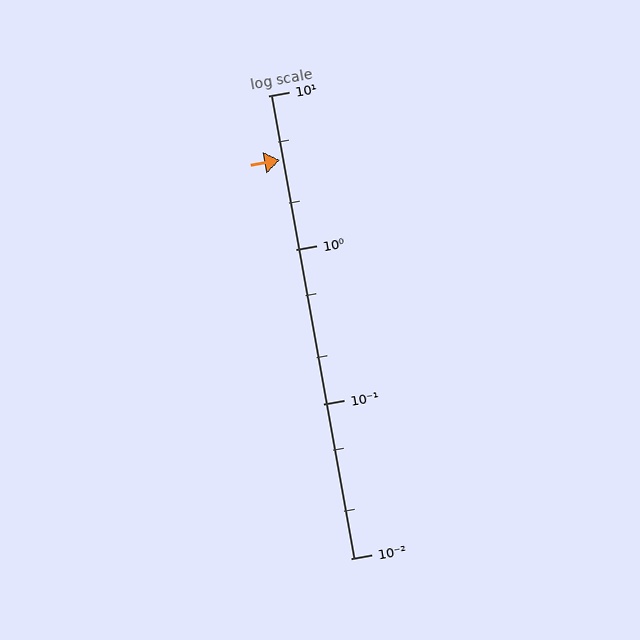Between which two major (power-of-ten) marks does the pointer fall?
The pointer is between 1 and 10.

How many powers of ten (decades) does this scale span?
The scale spans 3 decades, from 0.01 to 10.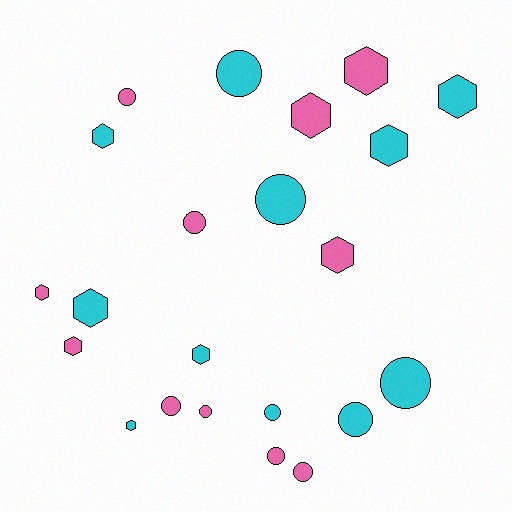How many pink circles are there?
There are 6 pink circles.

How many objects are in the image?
There are 22 objects.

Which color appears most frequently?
Cyan, with 11 objects.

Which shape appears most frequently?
Circle, with 11 objects.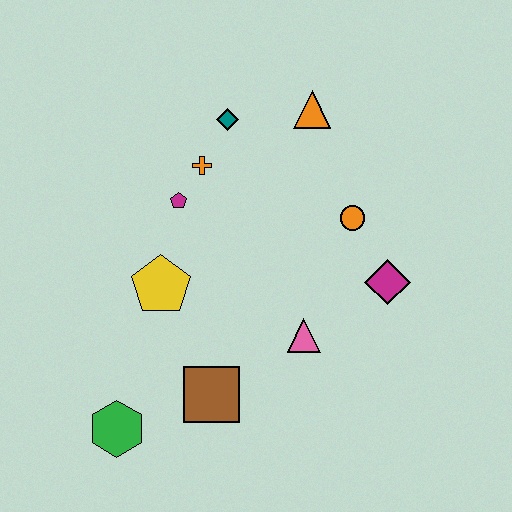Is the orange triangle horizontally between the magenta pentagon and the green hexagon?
No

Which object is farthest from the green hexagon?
The orange triangle is farthest from the green hexagon.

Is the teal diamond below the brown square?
No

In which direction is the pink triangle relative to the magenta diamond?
The pink triangle is to the left of the magenta diamond.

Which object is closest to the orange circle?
The magenta diamond is closest to the orange circle.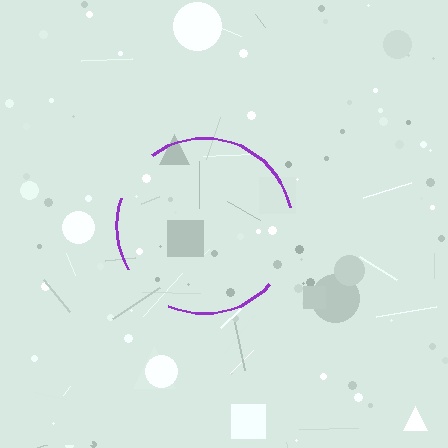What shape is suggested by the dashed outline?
The dashed outline suggests a circle.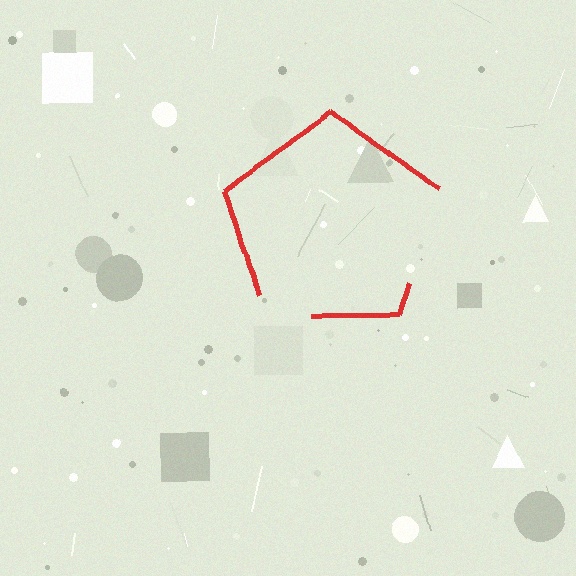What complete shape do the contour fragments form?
The contour fragments form a pentagon.